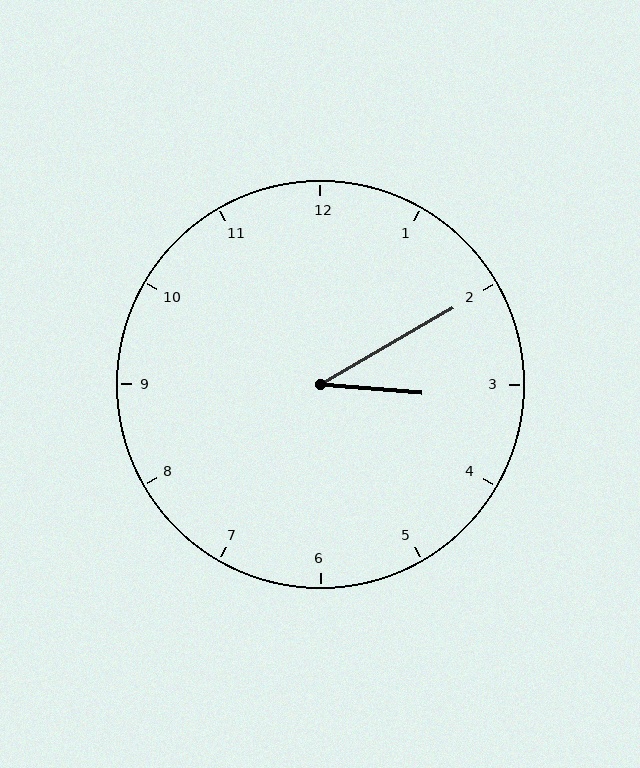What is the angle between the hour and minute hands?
Approximately 35 degrees.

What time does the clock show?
3:10.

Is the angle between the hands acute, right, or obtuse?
It is acute.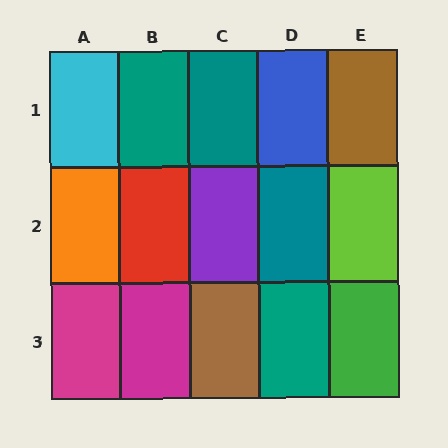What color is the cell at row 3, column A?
Magenta.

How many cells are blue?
1 cell is blue.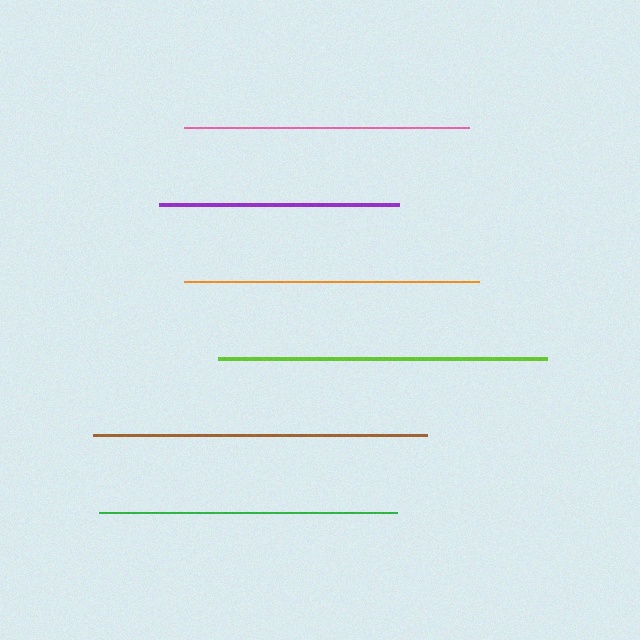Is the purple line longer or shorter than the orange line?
The orange line is longer than the purple line.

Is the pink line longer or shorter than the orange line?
The orange line is longer than the pink line.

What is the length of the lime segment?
The lime segment is approximately 329 pixels long.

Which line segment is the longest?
The brown line is the longest at approximately 334 pixels.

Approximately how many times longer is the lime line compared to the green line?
The lime line is approximately 1.1 times the length of the green line.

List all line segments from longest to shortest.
From longest to shortest: brown, lime, green, orange, pink, purple.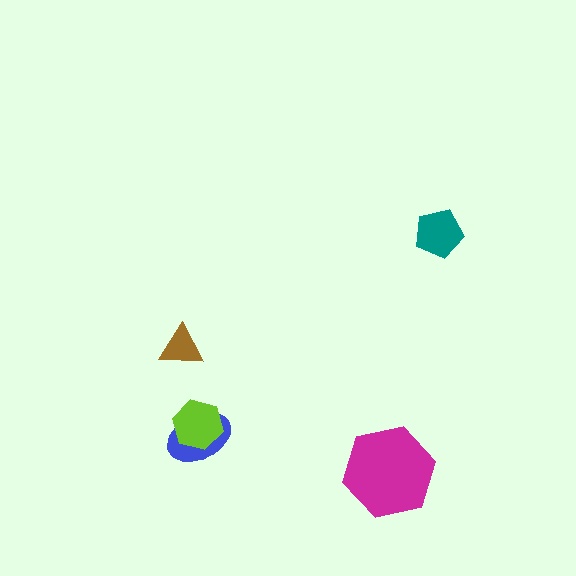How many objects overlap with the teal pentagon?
0 objects overlap with the teal pentagon.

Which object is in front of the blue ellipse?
The lime hexagon is in front of the blue ellipse.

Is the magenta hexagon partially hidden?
No, no other shape covers it.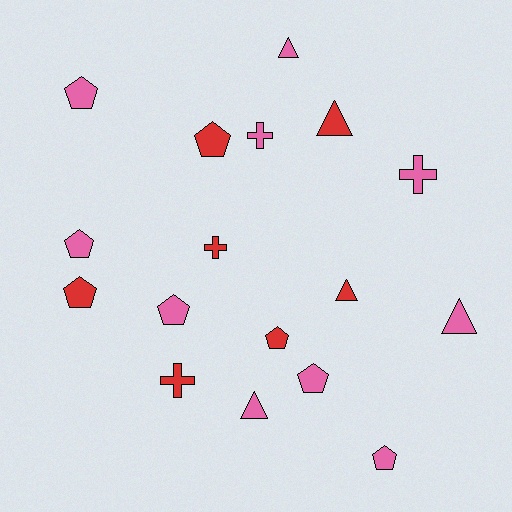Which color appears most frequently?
Pink, with 10 objects.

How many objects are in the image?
There are 17 objects.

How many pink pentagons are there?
There are 5 pink pentagons.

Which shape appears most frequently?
Pentagon, with 8 objects.